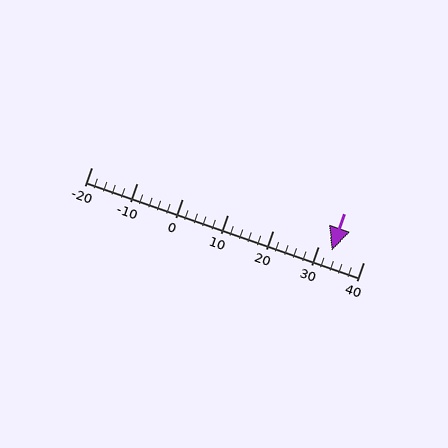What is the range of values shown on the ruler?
The ruler shows values from -20 to 40.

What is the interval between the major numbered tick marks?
The major tick marks are spaced 10 units apart.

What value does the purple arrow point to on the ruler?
The purple arrow points to approximately 33.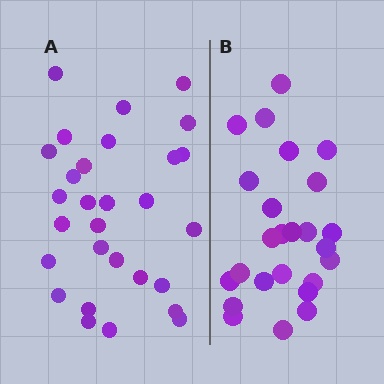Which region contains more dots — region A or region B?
Region A (the left region) has more dots.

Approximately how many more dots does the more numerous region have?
Region A has about 4 more dots than region B.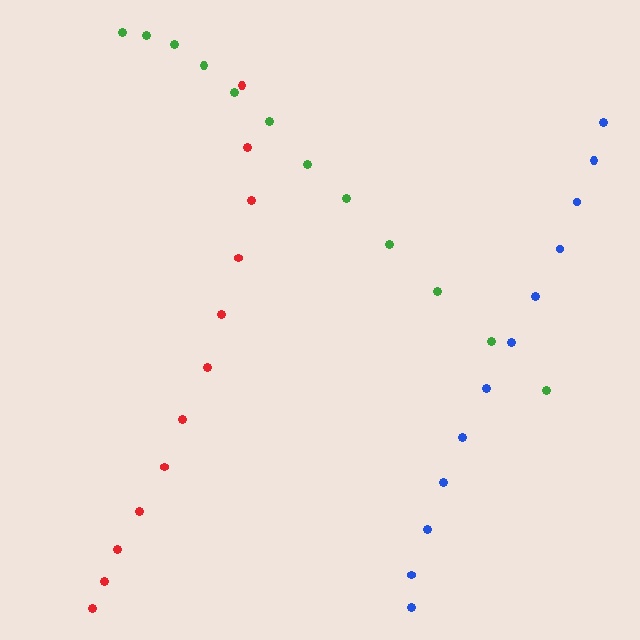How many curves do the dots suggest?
There are 3 distinct paths.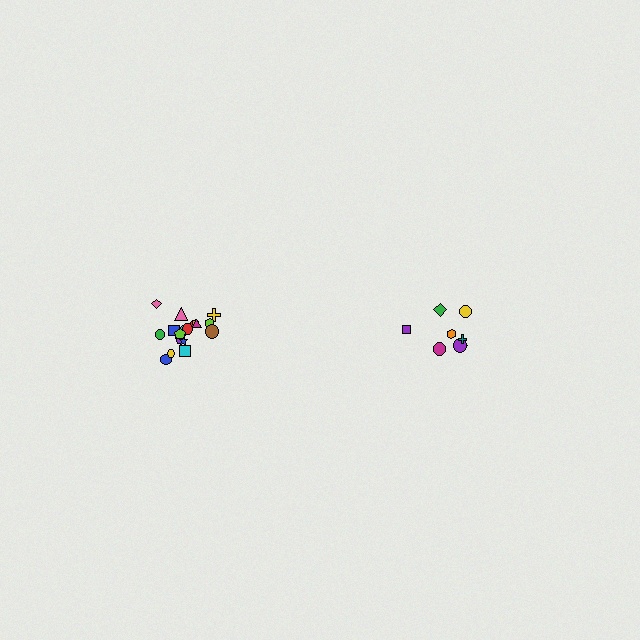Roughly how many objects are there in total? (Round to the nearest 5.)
Roughly 25 objects in total.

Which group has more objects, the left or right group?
The left group.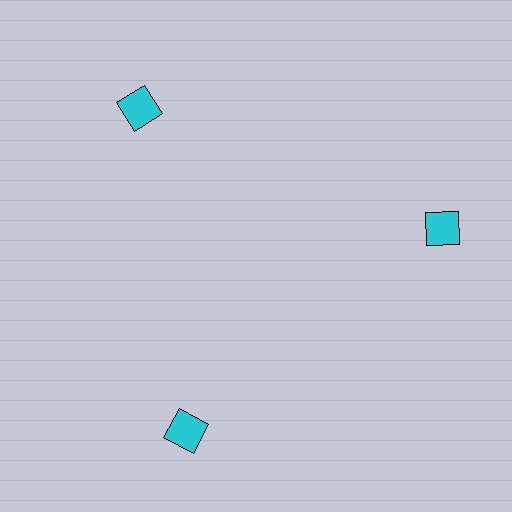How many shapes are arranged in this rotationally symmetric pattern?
There are 3 shapes, arranged in 3 groups of 1.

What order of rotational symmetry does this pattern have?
This pattern has 3-fold rotational symmetry.